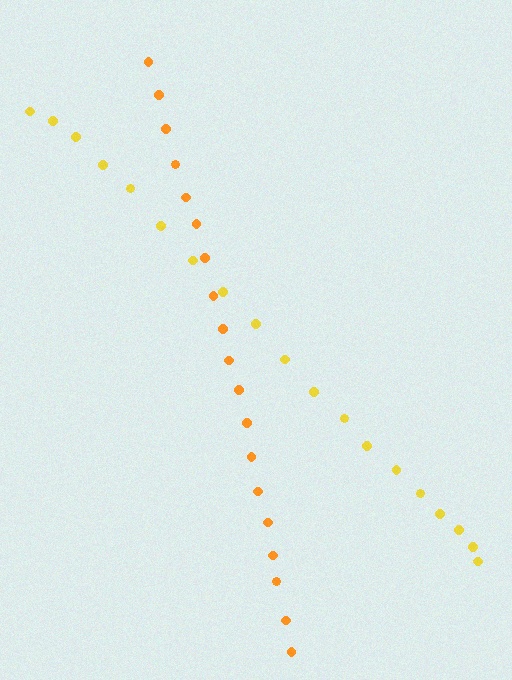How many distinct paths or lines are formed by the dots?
There are 2 distinct paths.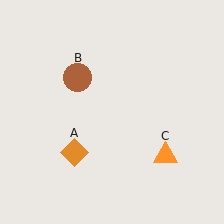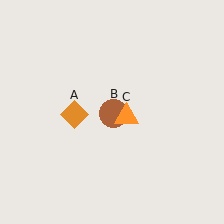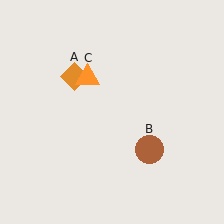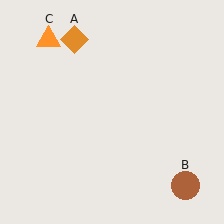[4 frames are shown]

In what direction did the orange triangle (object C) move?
The orange triangle (object C) moved up and to the left.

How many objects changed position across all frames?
3 objects changed position: orange diamond (object A), brown circle (object B), orange triangle (object C).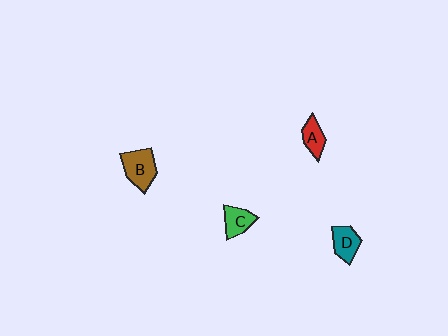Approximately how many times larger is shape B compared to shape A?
Approximately 1.7 times.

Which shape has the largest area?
Shape B (brown).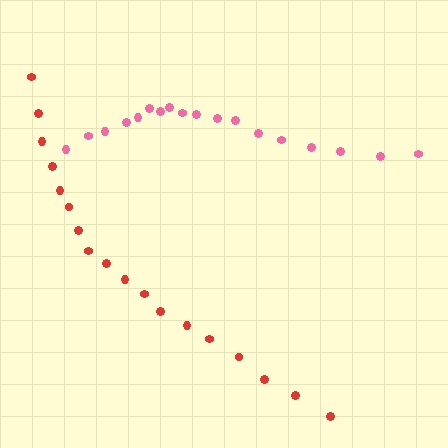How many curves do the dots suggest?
There are 2 distinct paths.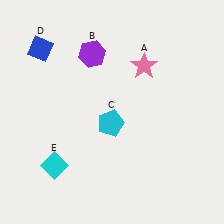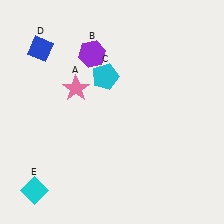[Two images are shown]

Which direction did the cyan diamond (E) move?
The cyan diamond (E) moved down.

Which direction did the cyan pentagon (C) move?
The cyan pentagon (C) moved up.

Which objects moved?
The objects that moved are: the pink star (A), the cyan pentagon (C), the cyan diamond (E).